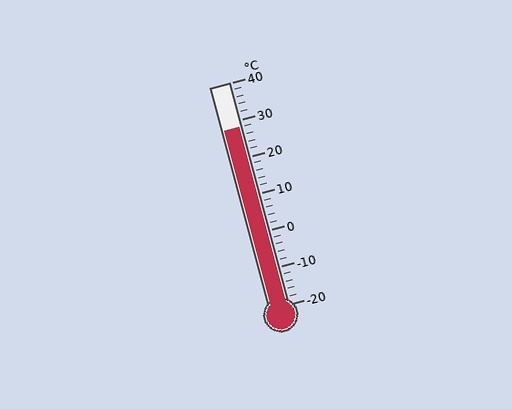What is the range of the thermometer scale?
The thermometer scale ranges from -20°C to 40°C.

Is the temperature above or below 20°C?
The temperature is above 20°C.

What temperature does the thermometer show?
The thermometer shows approximately 28°C.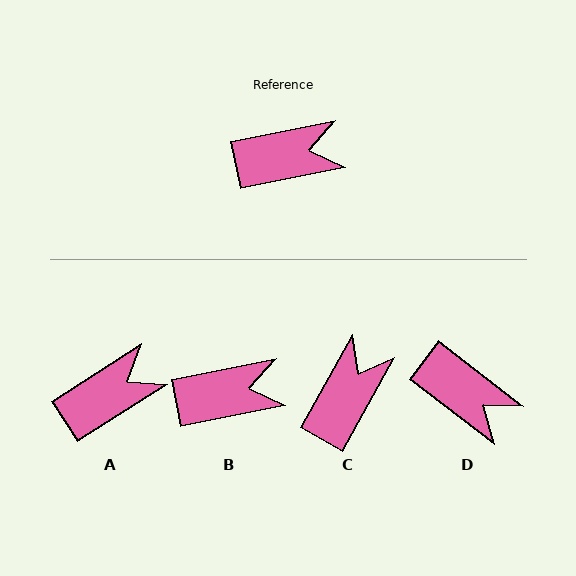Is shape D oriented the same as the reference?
No, it is off by about 49 degrees.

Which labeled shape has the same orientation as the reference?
B.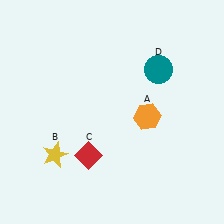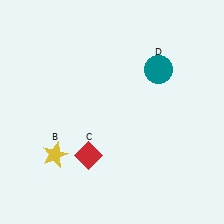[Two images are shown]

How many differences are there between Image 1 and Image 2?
There is 1 difference between the two images.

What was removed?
The orange hexagon (A) was removed in Image 2.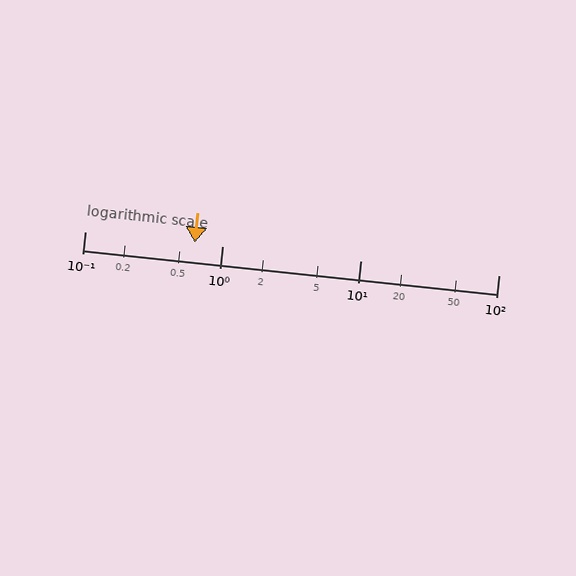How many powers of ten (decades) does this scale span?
The scale spans 3 decades, from 0.1 to 100.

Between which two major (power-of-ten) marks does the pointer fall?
The pointer is between 0.1 and 1.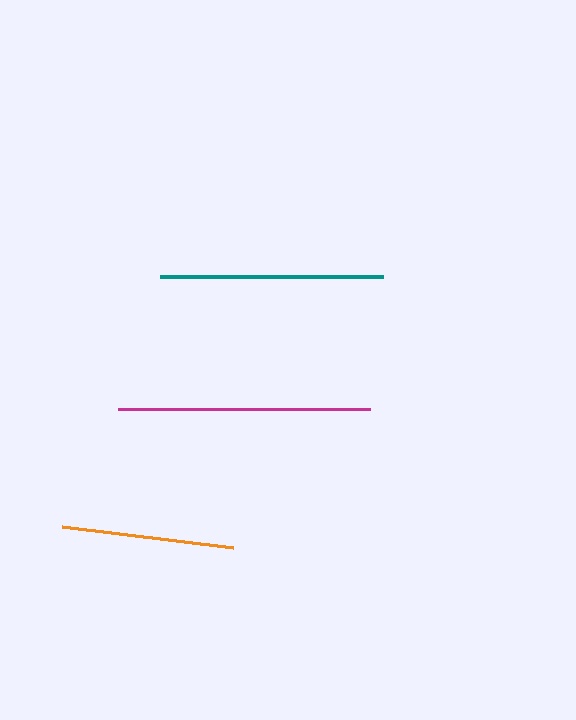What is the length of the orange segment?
The orange segment is approximately 172 pixels long.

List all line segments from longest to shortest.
From longest to shortest: magenta, teal, orange.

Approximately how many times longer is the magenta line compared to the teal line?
The magenta line is approximately 1.1 times the length of the teal line.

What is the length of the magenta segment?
The magenta segment is approximately 252 pixels long.